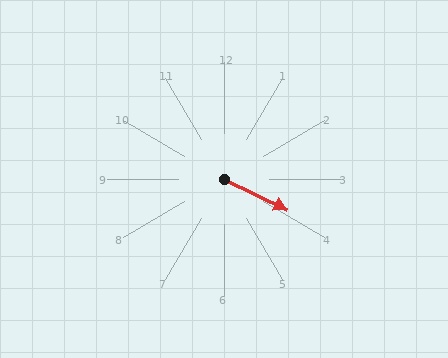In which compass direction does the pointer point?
Southeast.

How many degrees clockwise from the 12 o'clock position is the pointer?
Approximately 116 degrees.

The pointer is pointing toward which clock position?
Roughly 4 o'clock.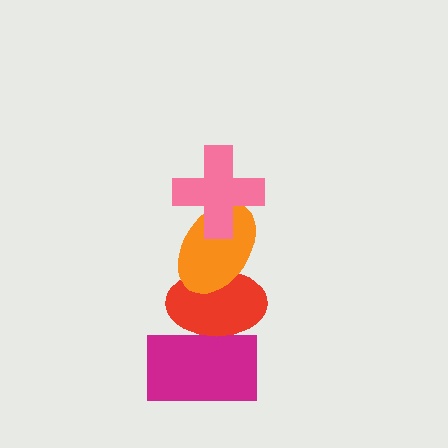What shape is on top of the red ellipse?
The orange ellipse is on top of the red ellipse.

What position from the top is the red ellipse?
The red ellipse is 3rd from the top.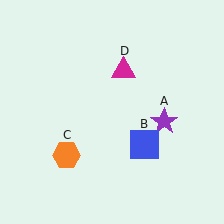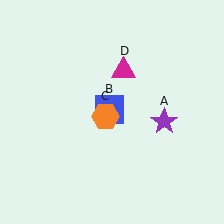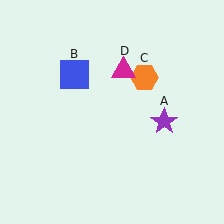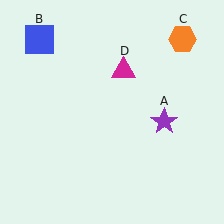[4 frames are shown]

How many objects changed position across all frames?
2 objects changed position: blue square (object B), orange hexagon (object C).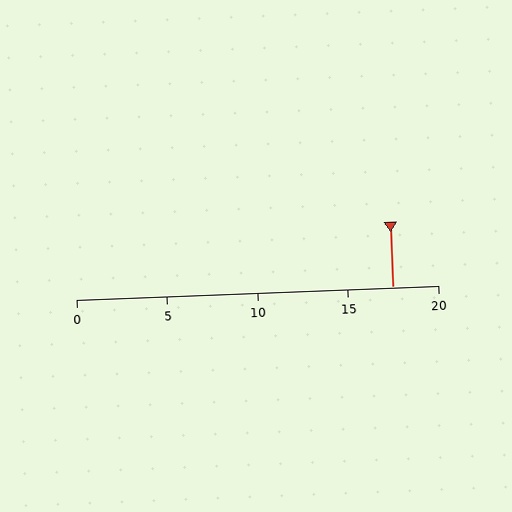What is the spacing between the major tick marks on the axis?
The major ticks are spaced 5 apart.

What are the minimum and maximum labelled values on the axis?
The axis runs from 0 to 20.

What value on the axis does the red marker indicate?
The marker indicates approximately 17.5.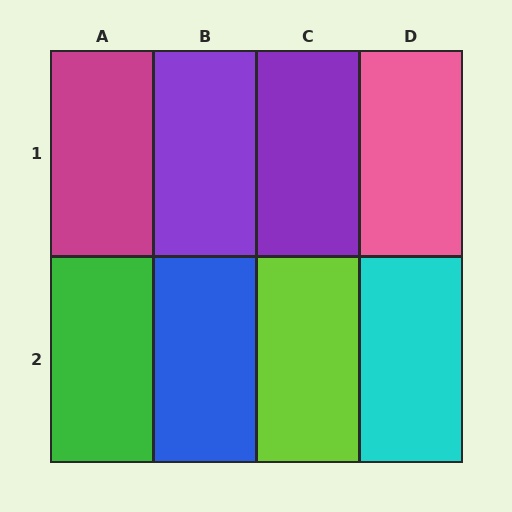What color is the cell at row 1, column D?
Pink.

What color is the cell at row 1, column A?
Magenta.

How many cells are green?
1 cell is green.